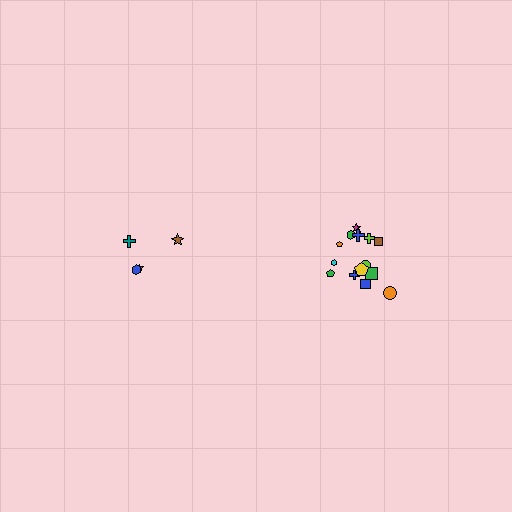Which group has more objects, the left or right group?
The right group.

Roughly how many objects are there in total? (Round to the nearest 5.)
Roughly 20 objects in total.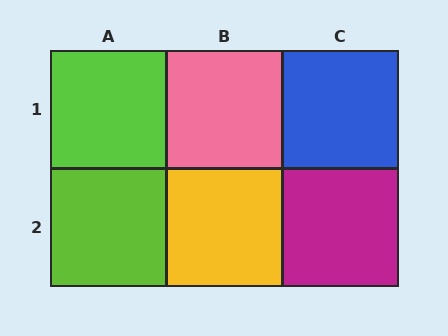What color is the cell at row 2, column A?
Lime.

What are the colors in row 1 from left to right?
Lime, pink, blue.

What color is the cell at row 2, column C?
Magenta.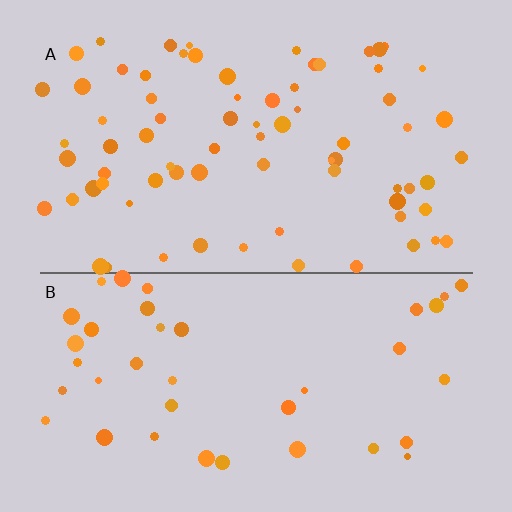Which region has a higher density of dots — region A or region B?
A (the top).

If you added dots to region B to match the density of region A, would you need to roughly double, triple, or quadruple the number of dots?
Approximately double.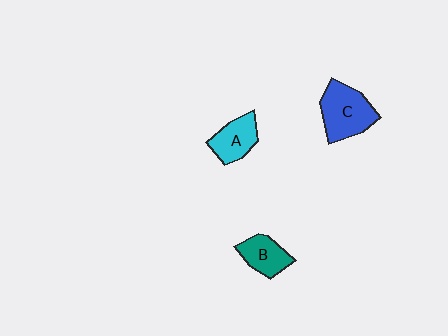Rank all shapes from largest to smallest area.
From largest to smallest: C (blue), A (cyan), B (teal).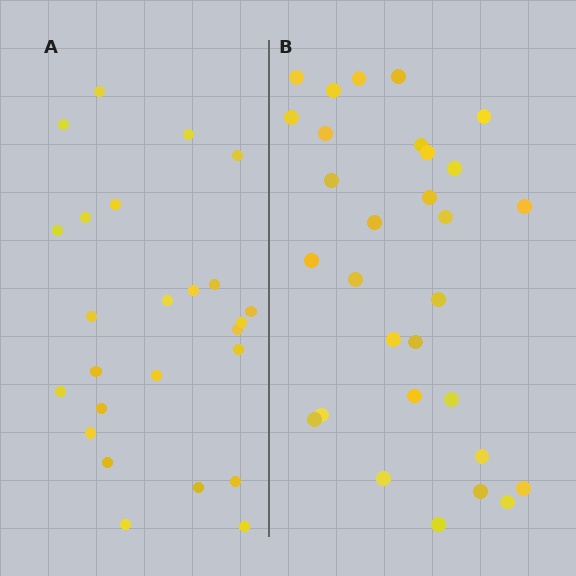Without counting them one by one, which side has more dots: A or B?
Region B (the right region) has more dots.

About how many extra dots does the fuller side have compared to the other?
Region B has about 5 more dots than region A.